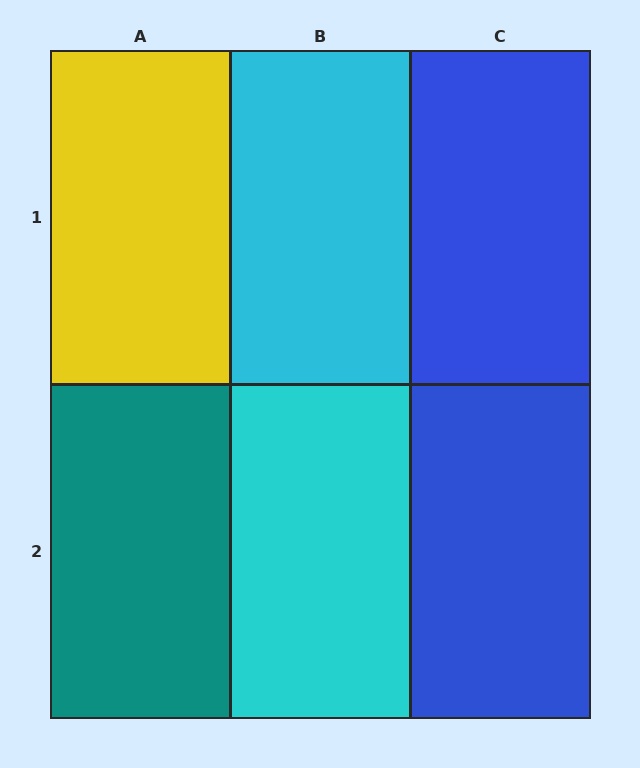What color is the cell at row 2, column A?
Teal.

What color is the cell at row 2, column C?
Blue.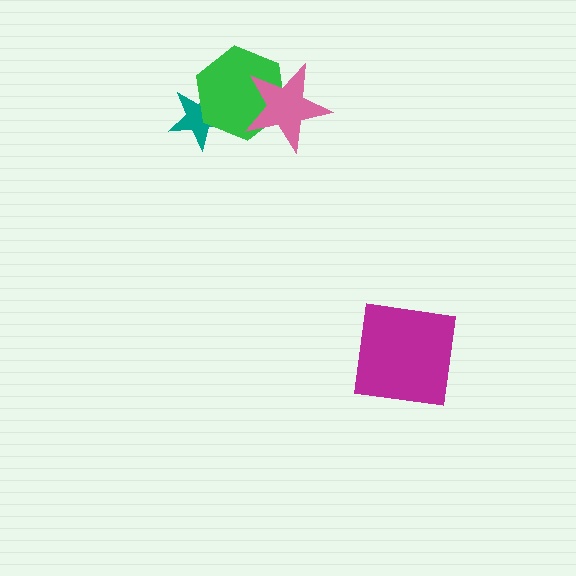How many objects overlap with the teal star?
1 object overlaps with the teal star.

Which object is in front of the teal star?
The green hexagon is in front of the teal star.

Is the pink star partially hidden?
No, no other shape covers it.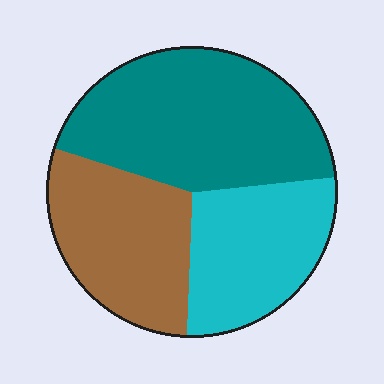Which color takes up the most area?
Teal, at roughly 45%.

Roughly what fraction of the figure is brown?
Brown takes up about one third (1/3) of the figure.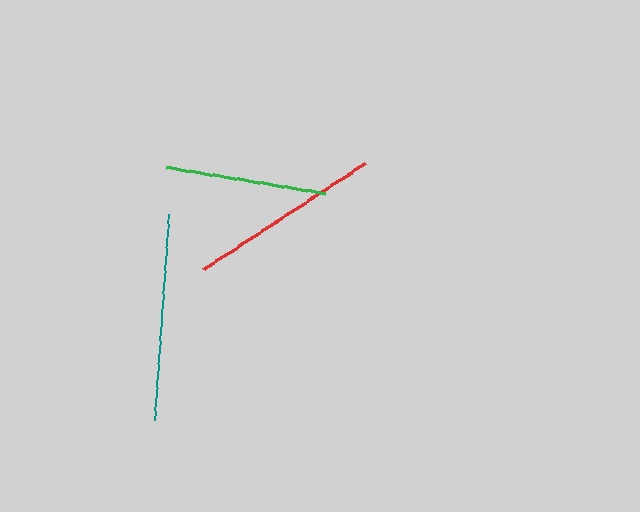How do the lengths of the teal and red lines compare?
The teal and red lines are approximately the same length.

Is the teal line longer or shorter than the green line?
The teal line is longer than the green line.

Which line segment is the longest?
The teal line is the longest at approximately 206 pixels.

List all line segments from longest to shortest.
From longest to shortest: teal, red, green.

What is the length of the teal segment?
The teal segment is approximately 206 pixels long.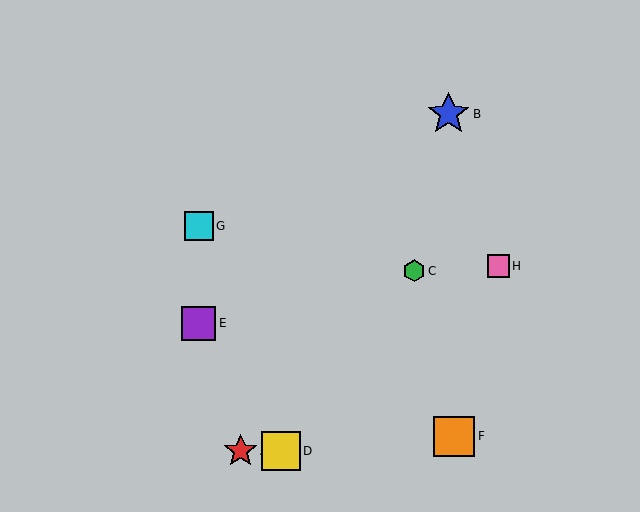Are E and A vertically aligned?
No, E is at x≈199 and A is at x≈241.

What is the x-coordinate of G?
Object G is at x≈199.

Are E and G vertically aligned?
Yes, both are at x≈199.